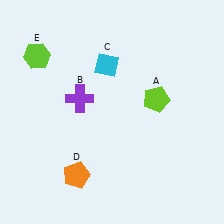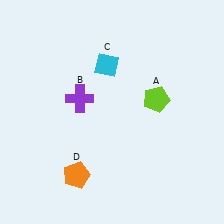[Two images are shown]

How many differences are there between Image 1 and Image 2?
There is 1 difference between the two images.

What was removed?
The lime hexagon (E) was removed in Image 2.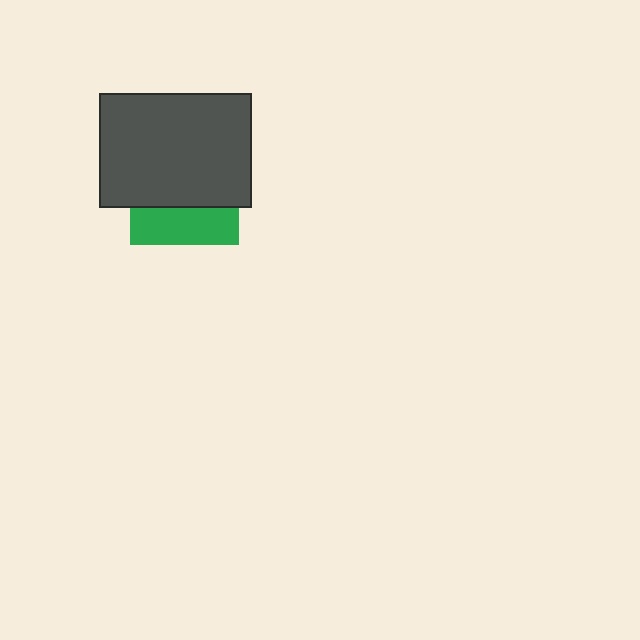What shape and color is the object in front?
The object in front is a dark gray rectangle.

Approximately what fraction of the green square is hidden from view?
Roughly 65% of the green square is hidden behind the dark gray rectangle.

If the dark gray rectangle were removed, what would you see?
You would see the complete green square.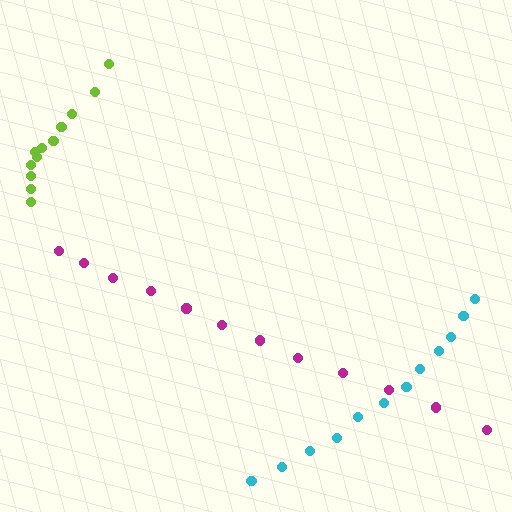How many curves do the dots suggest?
There are 3 distinct paths.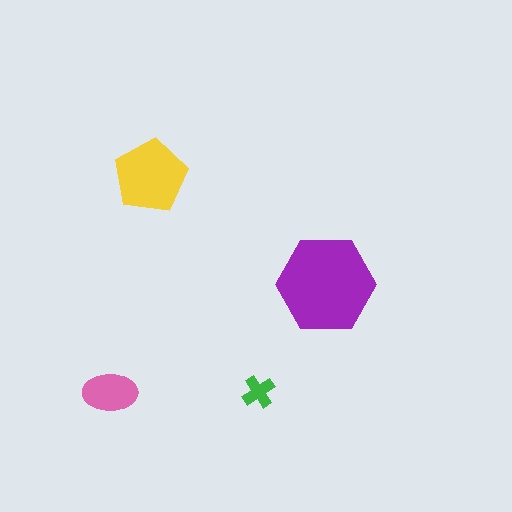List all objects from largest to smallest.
The purple hexagon, the yellow pentagon, the pink ellipse, the green cross.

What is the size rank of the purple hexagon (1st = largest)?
1st.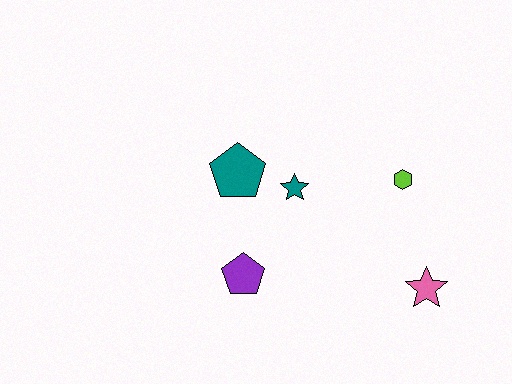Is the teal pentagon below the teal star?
No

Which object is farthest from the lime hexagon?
The purple pentagon is farthest from the lime hexagon.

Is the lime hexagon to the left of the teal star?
No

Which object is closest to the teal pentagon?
The teal star is closest to the teal pentagon.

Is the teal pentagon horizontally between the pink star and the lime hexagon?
No